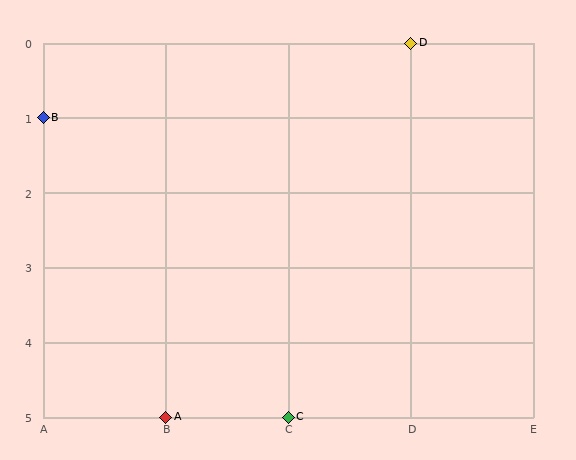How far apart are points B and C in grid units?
Points B and C are 2 columns and 4 rows apart (about 4.5 grid units diagonally).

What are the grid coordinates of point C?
Point C is at grid coordinates (C, 5).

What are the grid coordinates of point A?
Point A is at grid coordinates (B, 5).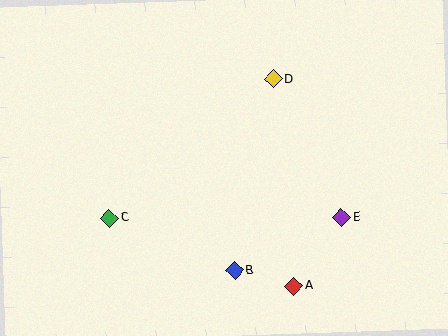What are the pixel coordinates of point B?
Point B is at (235, 270).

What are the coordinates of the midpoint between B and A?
The midpoint between B and A is at (264, 278).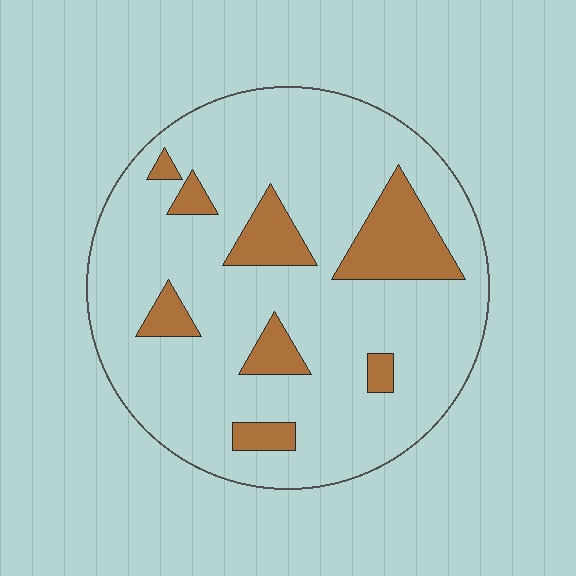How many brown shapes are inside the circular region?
8.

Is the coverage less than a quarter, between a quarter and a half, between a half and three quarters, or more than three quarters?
Less than a quarter.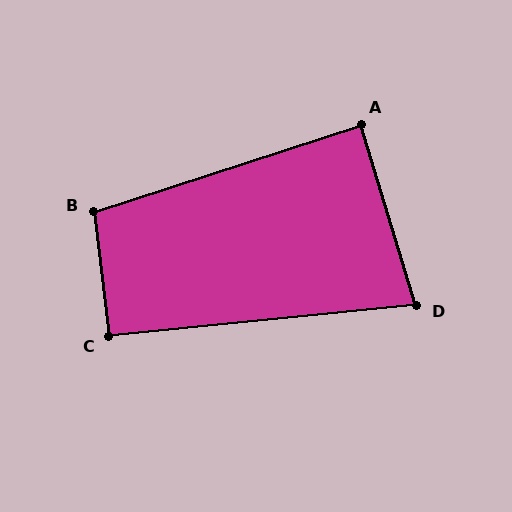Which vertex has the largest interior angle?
B, at approximately 101 degrees.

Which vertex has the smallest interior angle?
D, at approximately 79 degrees.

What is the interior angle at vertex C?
Approximately 91 degrees (approximately right).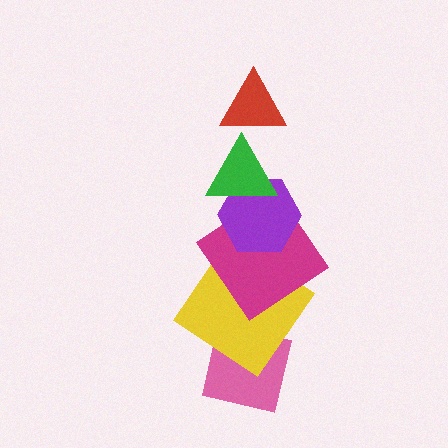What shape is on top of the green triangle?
The red triangle is on top of the green triangle.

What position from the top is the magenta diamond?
The magenta diamond is 4th from the top.